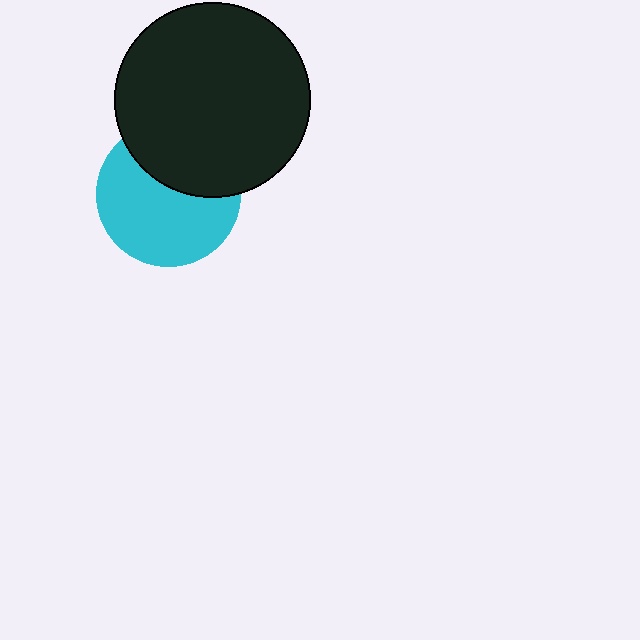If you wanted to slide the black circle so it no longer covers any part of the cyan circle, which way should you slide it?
Slide it up — that is the most direct way to separate the two shapes.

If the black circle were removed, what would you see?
You would see the complete cyan circle.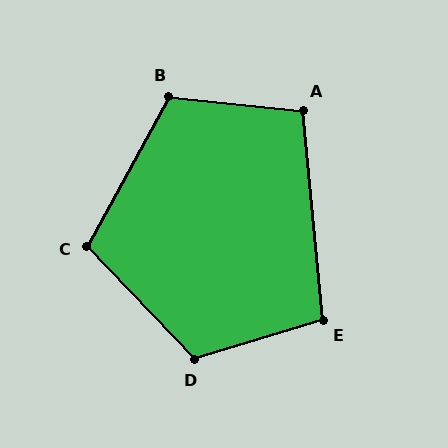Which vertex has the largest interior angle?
D, at approximately 117 degrees.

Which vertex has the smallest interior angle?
A, at approximately 101 degrees.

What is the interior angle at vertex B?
Approximately 113 degrees (obtuse).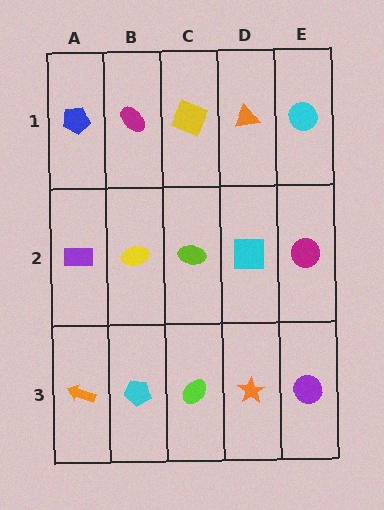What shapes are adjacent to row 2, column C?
A yellow square (row 1, column C), a lime ellipse (row 3, column C), a yellow ellipse (row 2, column B), a cyan square (row 2, column D).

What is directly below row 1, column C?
A lime ellipse.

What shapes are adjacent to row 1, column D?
A cyan square (row 2, column D), a yellow square (row 1, column C), a cyan circle (row 1, column E).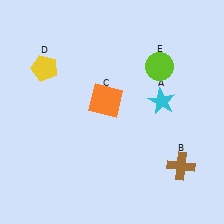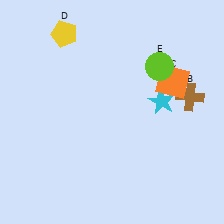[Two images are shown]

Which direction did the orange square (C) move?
The orange square (C) moved right.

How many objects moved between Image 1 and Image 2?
3 objects moved between the two images.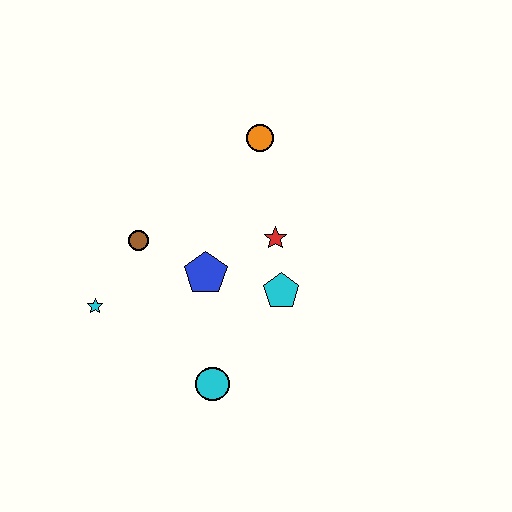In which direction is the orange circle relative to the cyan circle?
The orange circle is above the cyan circle.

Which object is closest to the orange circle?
The red star is closest to the orange circle.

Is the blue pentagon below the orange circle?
Yes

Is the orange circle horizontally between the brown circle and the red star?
Yes